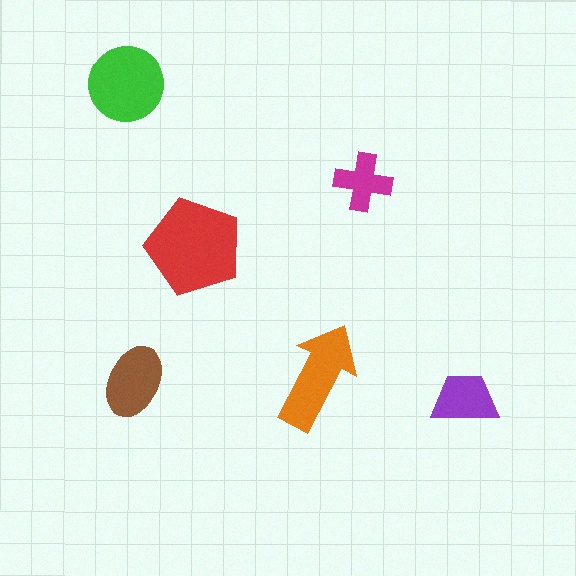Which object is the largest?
The red pentagon.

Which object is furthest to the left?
The green circle is leftmost.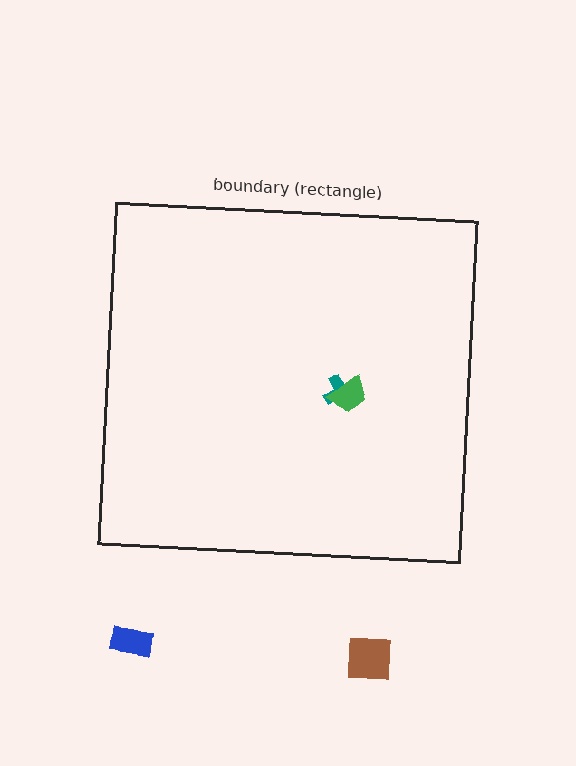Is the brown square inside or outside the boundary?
Outside.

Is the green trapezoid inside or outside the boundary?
Inside.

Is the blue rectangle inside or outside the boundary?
Outside.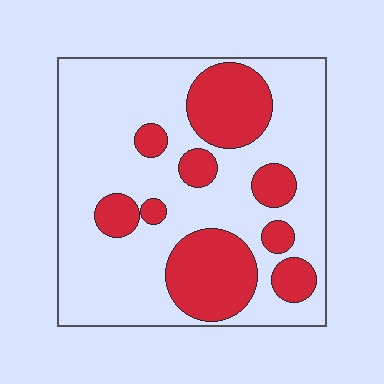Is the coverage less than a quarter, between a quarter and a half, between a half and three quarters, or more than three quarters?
Between a quarter and a half.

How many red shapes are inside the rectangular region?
9.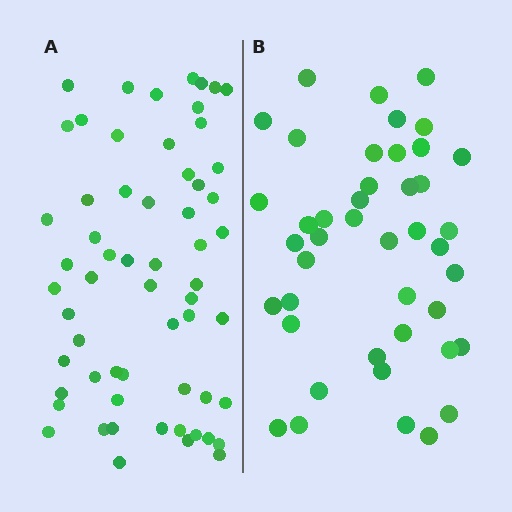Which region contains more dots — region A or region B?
Region A (the left region) has more dots.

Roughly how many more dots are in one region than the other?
Region A has approximately 15 more dots than region B.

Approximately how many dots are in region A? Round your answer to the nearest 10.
About 60 dots.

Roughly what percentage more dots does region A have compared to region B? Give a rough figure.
About 40% more.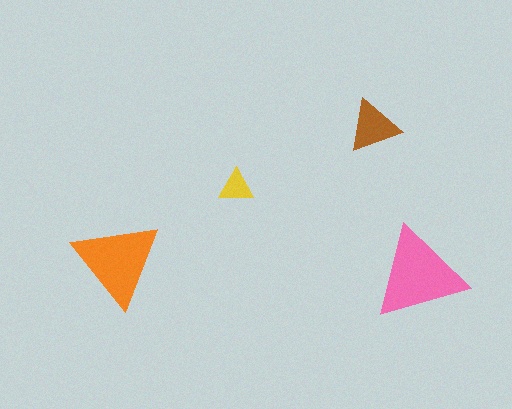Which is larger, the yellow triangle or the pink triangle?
The pink one.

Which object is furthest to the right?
The pink triangle is rightmost.